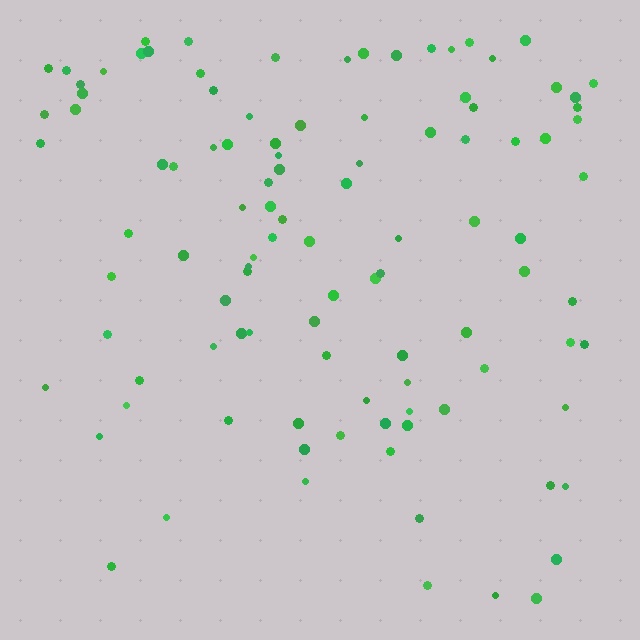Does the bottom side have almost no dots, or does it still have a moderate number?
Still a moderate number, just noticeably fewer than the top.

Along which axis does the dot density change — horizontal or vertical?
Vertical.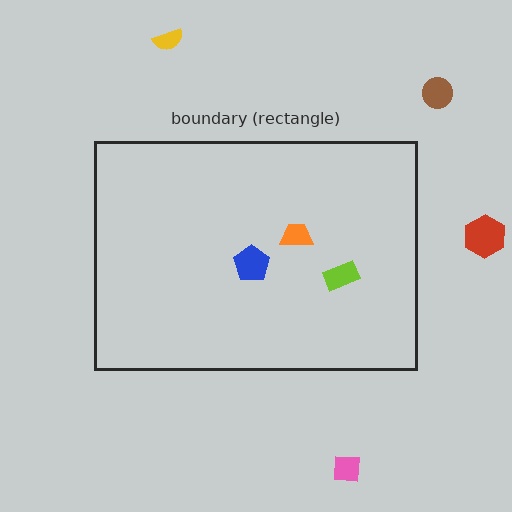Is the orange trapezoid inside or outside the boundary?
Inside.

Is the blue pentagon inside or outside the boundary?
Inside.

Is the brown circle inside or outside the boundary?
Outside.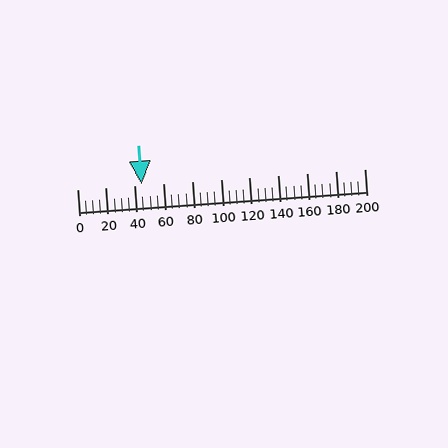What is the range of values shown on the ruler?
The ruler shows values from 0 to 200.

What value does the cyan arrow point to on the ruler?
The cyan arrow points to approximately 45.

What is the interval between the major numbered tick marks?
The major tick marks are spaced 20 units apart.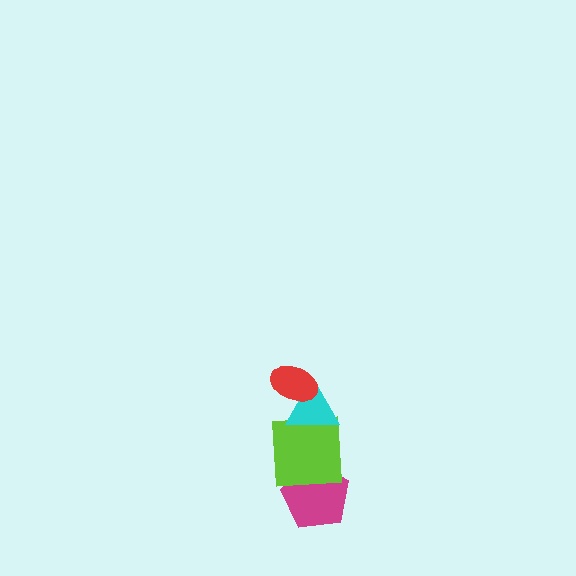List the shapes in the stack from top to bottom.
From top to bottom: the red ellipse, the cyan triangle, the lime square, the magenta pentagon.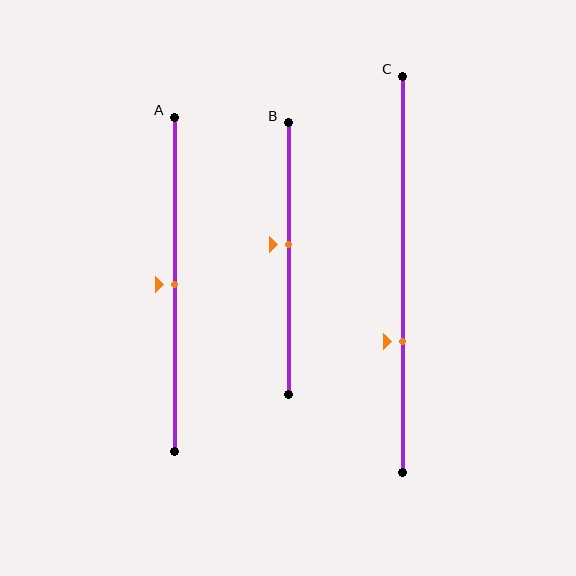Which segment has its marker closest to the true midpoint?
Segment A has its marker closest to the true midpoint.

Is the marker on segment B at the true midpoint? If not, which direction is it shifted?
No, the marker on segment B is shifted upward by about 5% of the segment length.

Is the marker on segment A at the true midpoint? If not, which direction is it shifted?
Yes, the marker on segment A is at the true midpoint.